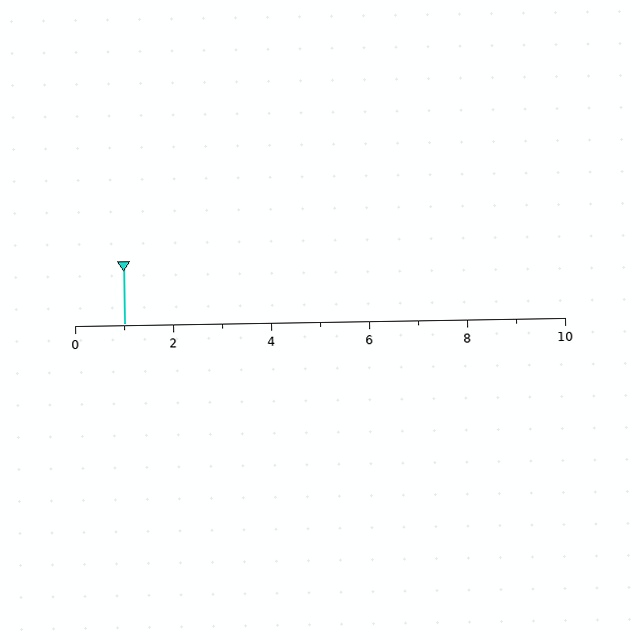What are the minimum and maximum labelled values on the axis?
The axis runs from 0 to 10.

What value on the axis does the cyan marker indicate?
The marker indicates approximately 1.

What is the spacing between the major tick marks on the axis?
The major ticks are spaced 2 apart.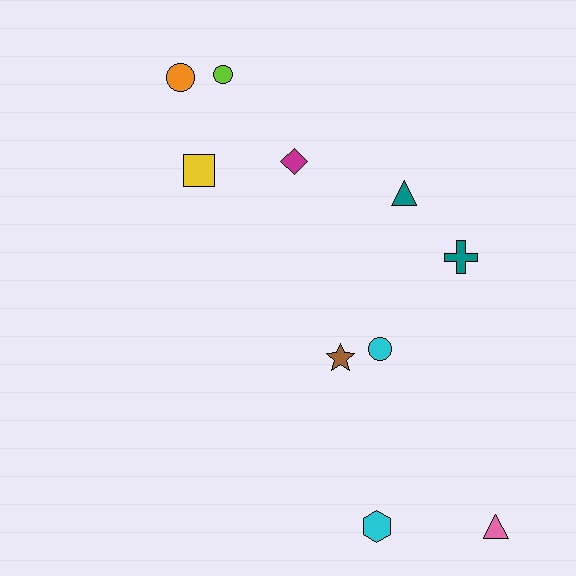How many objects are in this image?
There are 10 objects.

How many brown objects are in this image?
There is 1 brown object.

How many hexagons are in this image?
There is 1 hexagon.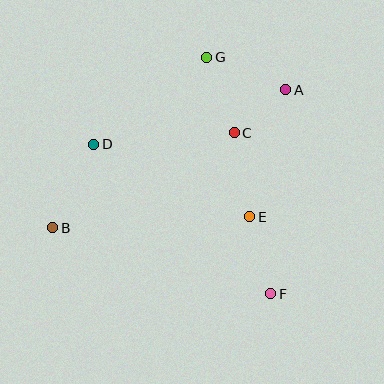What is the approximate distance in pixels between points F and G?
The distance between F and G is approximately 245 pixels.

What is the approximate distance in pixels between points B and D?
The distance between B and D is approximately 93 pixels.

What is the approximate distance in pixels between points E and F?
The distance between E and F is approximately 80 pixels.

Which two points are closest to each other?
Points A and C are closest to each other.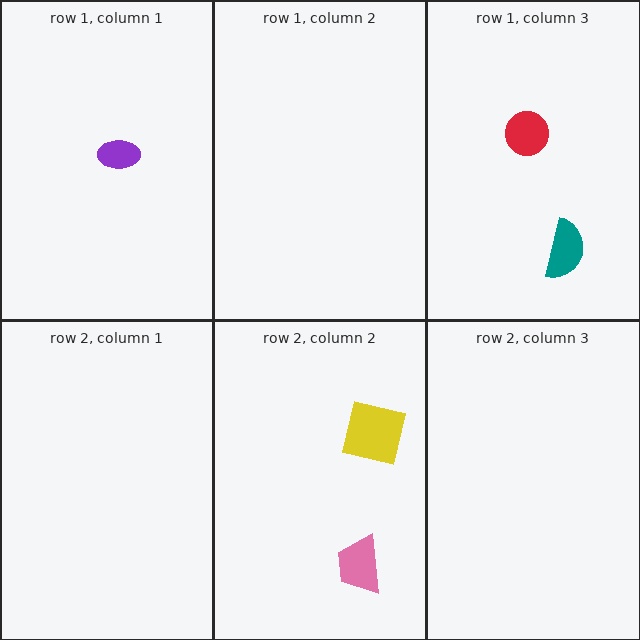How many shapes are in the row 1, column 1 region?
1.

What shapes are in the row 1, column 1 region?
The purple ellipse.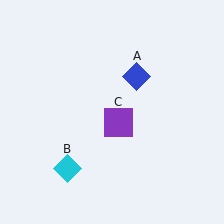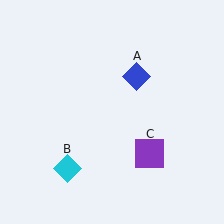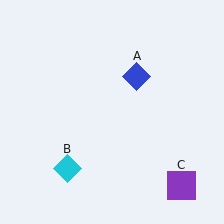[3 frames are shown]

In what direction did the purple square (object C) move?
The purple square (object C) moved down and to the right.